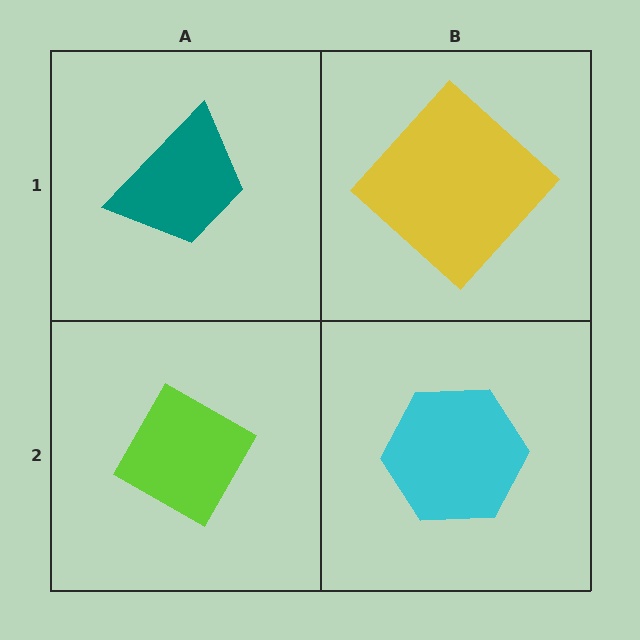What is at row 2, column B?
A cyan hexagon.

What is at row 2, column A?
A lime diamond.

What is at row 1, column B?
A yellow diamond.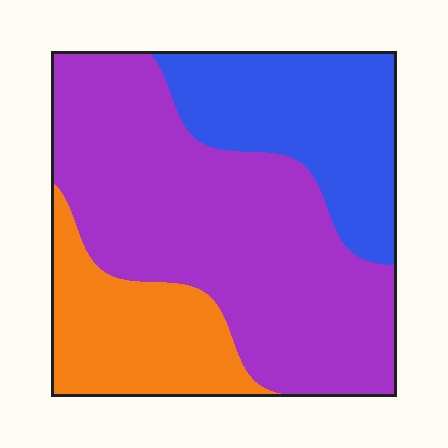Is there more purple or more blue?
Purple.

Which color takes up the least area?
Orange, at roughly 20%.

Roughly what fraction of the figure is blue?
Blue covers 25% of the figure.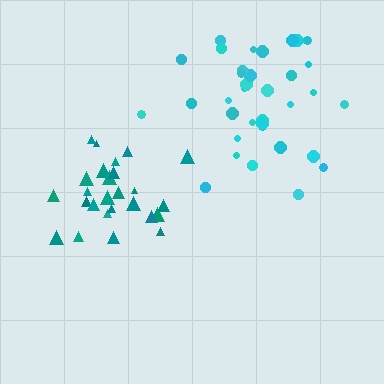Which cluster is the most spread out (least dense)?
Cyan.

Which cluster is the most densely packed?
Teal.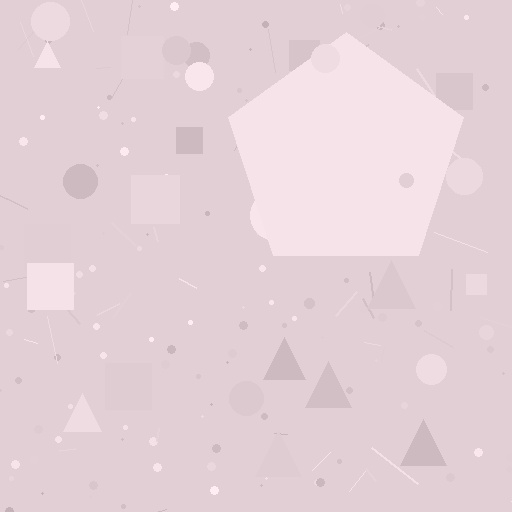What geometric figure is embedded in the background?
A pentagon is embedded in the background.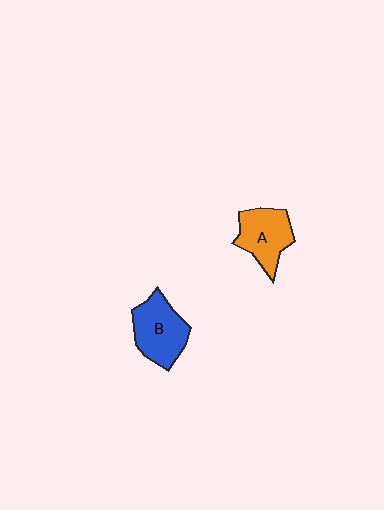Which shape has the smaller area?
Shape A (orange).